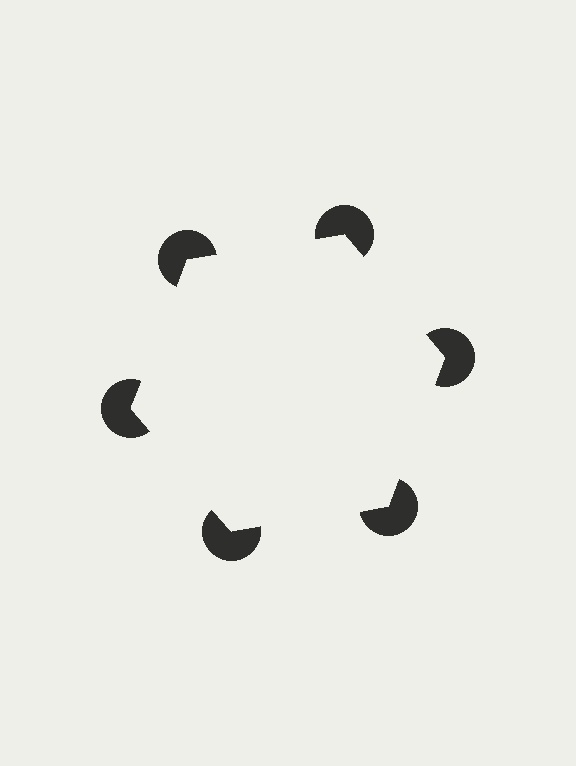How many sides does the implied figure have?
6 sides.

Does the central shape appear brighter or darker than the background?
It typically appears slightly brighter than the background, even though no actual brightness change is drawn.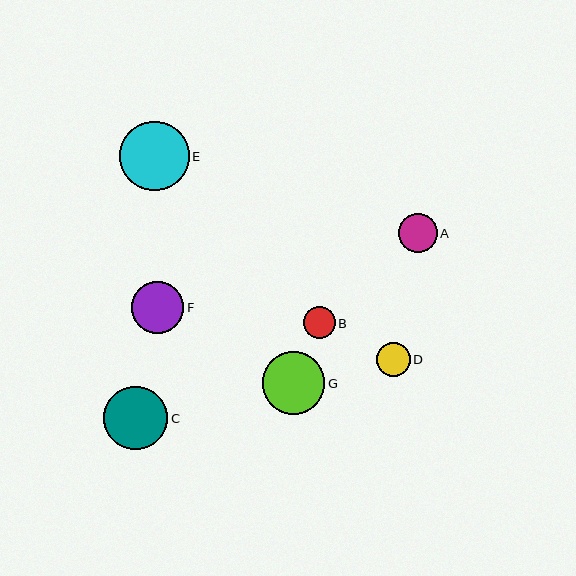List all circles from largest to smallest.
From largest to smallest: E, C, G, F, A, D, B.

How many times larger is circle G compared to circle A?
Circle G is approximately 1.6 times the size of circle A.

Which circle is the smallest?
Circle B is the smallest with a size of approximately 32 pixels.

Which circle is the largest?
Circle E is the largest with a size of approximately 70 pixels.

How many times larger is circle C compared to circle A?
Circle C is approximately 1.7 times the size of circle A.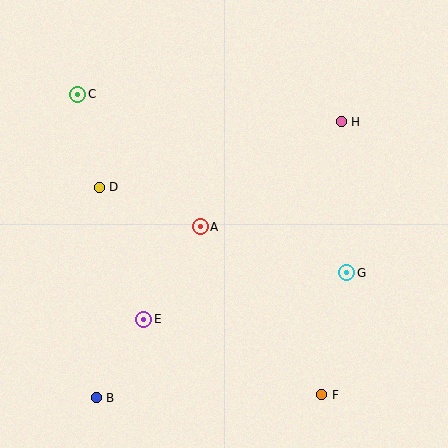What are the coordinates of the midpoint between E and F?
The midpoint between E and F is at (233, 357).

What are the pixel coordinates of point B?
Point B is at (96, 398).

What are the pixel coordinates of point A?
Point A is at (200, 227).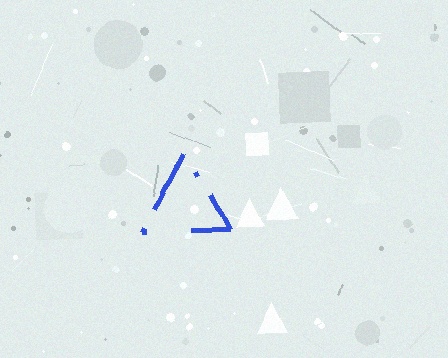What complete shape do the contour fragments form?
The contour fragments form a triangle.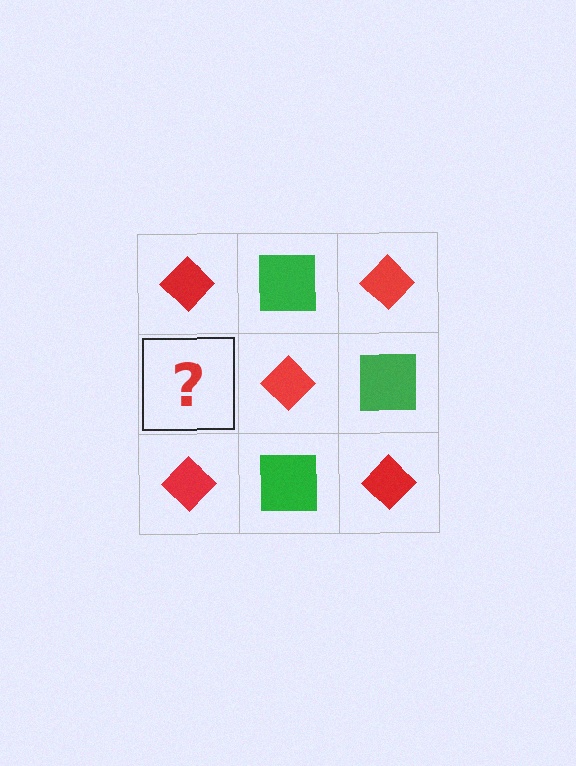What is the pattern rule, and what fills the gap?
The rule is that it alternates red diamond and green square in a checkerboard pattern. The gap should be filled with a green square.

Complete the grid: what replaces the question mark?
The question mark should be replaced with a green square.